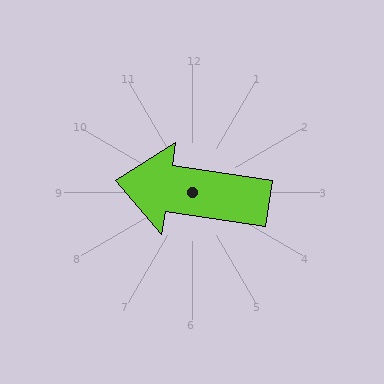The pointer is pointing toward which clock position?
Roughly 9 o'clock.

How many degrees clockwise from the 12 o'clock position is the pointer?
Approximately 279 degrees.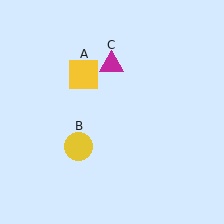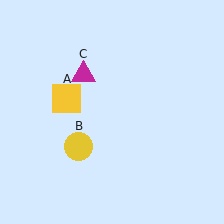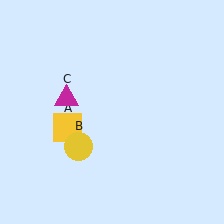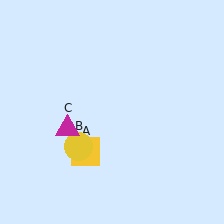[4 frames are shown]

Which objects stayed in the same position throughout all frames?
Yellow circle (object B) remained stationary.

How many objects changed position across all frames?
2 objects changed position: yellow square (object A), magenta triangle (object C).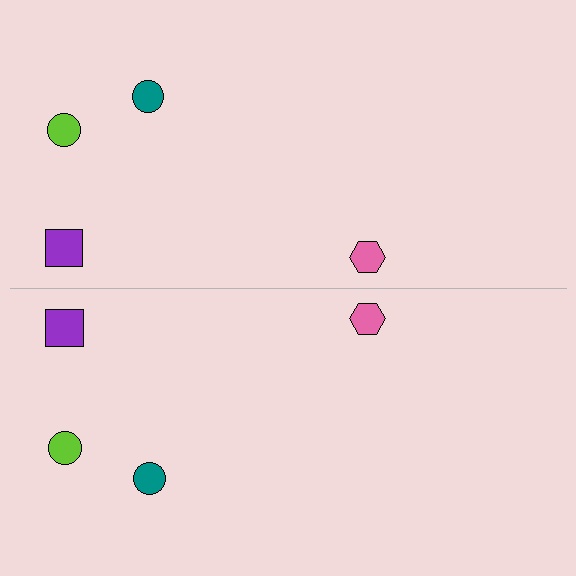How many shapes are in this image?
There are 8 shapes in this image.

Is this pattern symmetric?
Yes, this pattern has bilateral (reflection) symmetry.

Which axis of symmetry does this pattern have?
The pattern has a horizontal axis of symmetry running through the center of the image.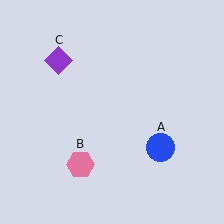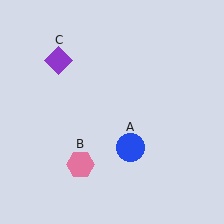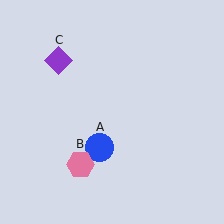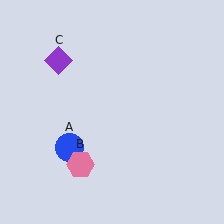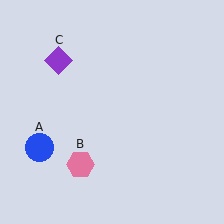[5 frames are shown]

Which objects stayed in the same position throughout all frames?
Pink hexagon (object B) and purple diamond (object C) remained stationary.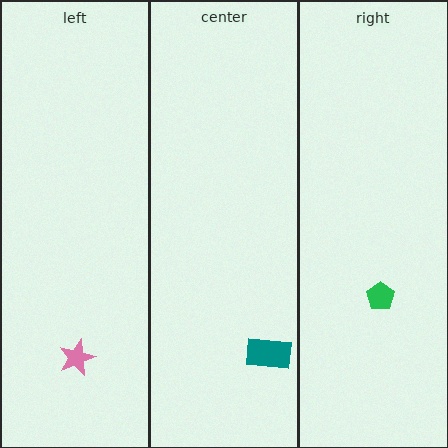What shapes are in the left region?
The pink star.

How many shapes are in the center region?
1.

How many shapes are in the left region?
1.